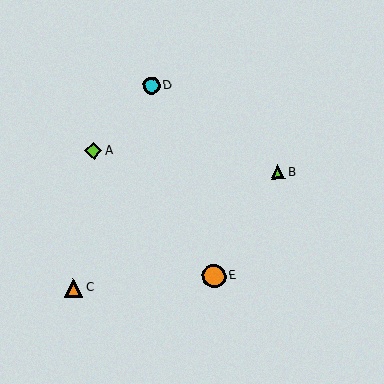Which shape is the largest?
The orange circle (labeled E) is the largest.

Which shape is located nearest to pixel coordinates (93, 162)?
The lime diamond (labeled A) at (94, 151) is nearest to that location.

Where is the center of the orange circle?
The center of the orange circle is at (214, 276).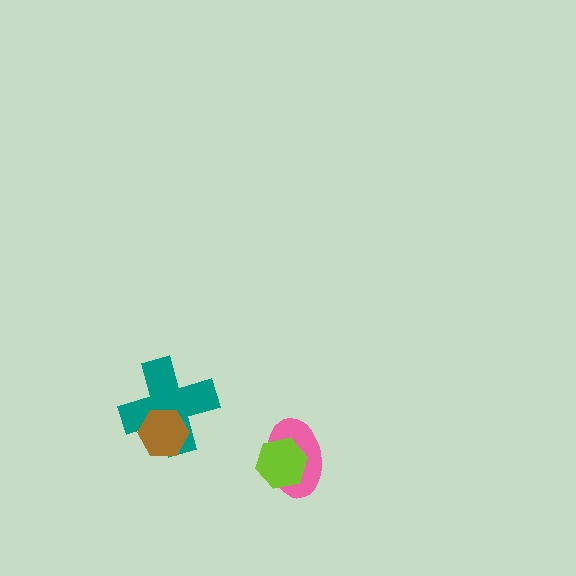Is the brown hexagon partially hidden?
No, no other shape covers it.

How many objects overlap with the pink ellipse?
1 object overlaps with the pink ellipse.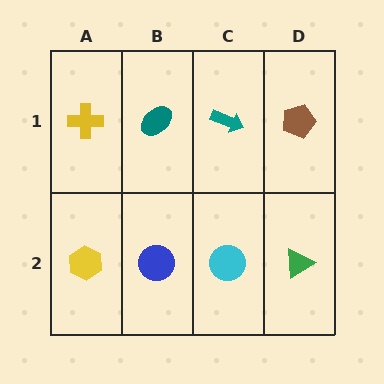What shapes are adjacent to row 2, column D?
A brown pentagon (row 1, column D), a cyan circle (row 2, column C).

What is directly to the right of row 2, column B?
A cyan circle.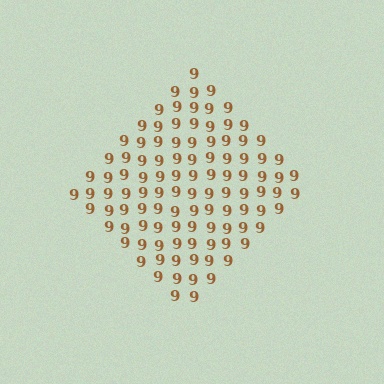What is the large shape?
The large shape is a diamond.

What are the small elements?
The small elements are digit 9's.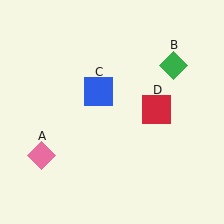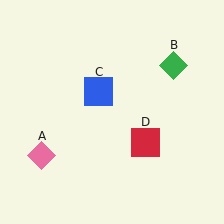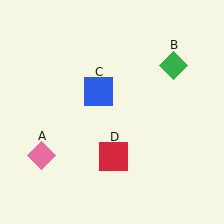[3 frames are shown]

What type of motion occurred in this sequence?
The red square (object D) rotated clockwise around the center of the scene.